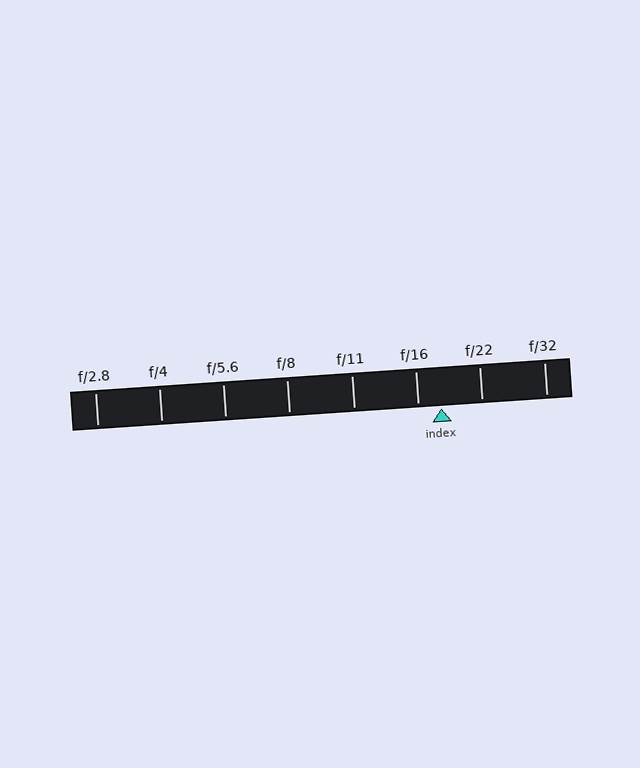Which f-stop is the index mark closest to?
The index mark is closest to f/16.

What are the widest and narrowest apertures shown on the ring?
The widest aperture shown is f/2.8 and the narrowest is f/32.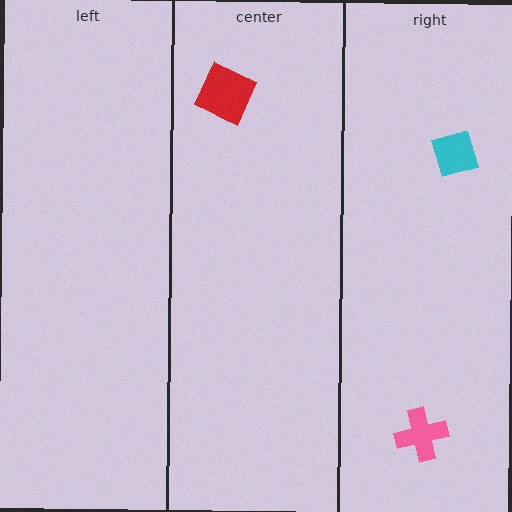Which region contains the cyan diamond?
The right region.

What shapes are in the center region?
The red square.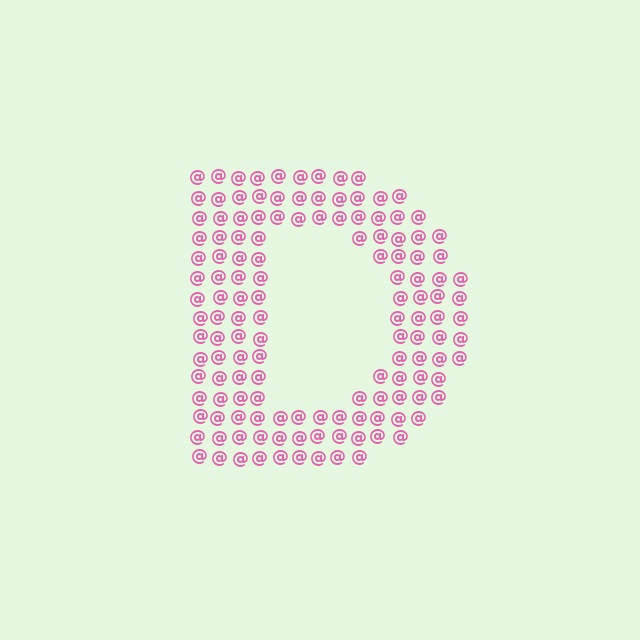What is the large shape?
The large shape is the letter D.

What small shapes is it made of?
It is made of small at signs.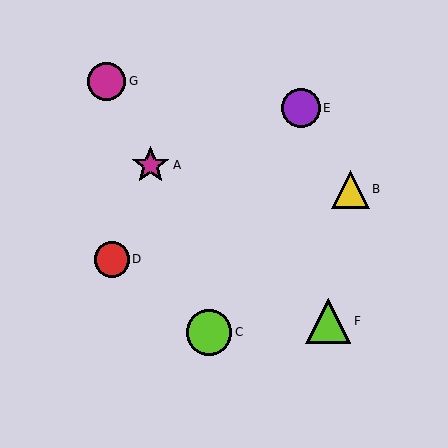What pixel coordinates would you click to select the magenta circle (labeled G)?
Click at (107, 81) to select the magenta circle G.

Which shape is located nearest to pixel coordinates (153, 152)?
The magenta star (labeled A) at (151, 165) is nearest to that location.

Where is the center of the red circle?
The center of the red circle is at (112, 259).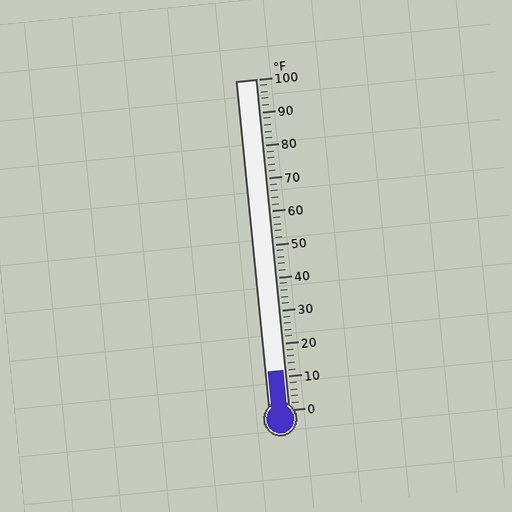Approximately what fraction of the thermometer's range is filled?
The thermometer is filled to approximately 10% of its range.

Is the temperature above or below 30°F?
The temperature is below 30°F.